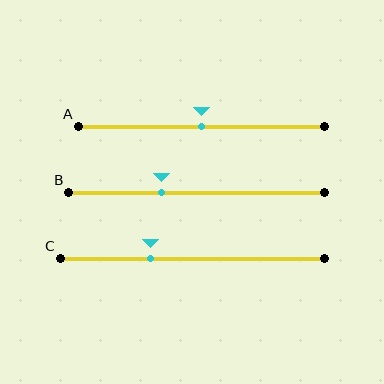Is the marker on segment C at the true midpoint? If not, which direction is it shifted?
No, the marker on segment C is shifted to the left by about 16% of the segment length.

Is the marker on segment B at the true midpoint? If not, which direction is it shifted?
No, the marker on segment B is shifted to the left by about 14% of the segment length.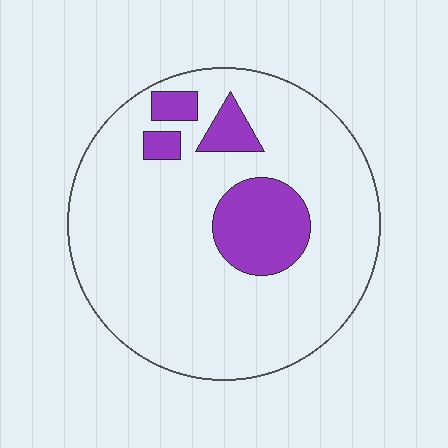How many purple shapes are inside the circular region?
4.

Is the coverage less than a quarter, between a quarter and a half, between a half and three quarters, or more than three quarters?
Less than a quarter.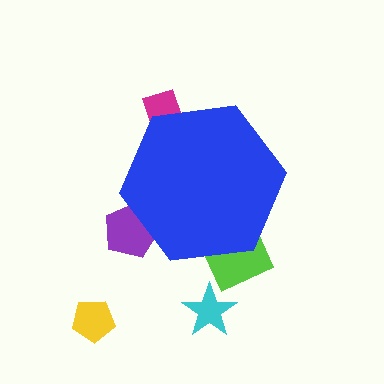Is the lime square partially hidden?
Yes, the lime square is partially hidden behind the blue hexagon.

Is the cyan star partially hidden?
No, the cyan star is fully visible.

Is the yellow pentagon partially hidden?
No, the yellow pentagon is fully visible.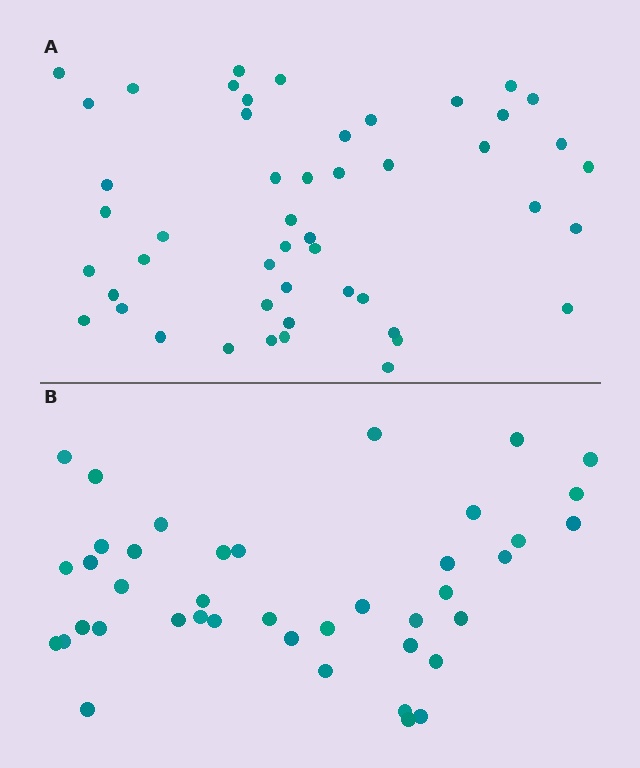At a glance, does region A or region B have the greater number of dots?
Region A (the top region) has more dots.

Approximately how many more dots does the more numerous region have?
Region A has roughly 8 or so more dots than region B.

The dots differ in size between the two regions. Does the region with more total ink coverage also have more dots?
No. Region B has more total ink coverage because its dots are larger, but region A actually contains more individual dots. Total area can be misleading — the number of items is what matters here.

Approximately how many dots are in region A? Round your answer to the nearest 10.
About 50 dots. (The exact count is 49, which rounds to 50.)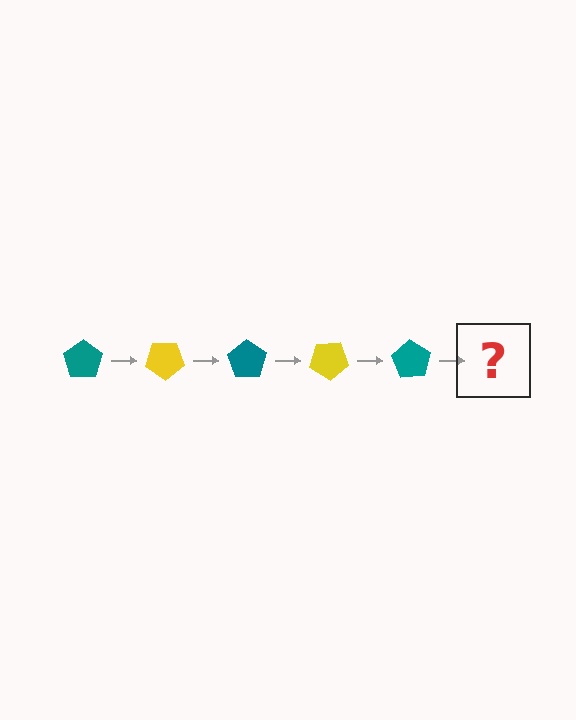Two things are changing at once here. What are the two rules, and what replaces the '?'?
The two rules are that it rotates 35 degrees each step and the color cycles through teal and yellow. The '?' should be a yellow pentagon, rotated 175 degrees from the start.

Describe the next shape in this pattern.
It should be a yellow pentagon, rotated 175 degrees from the start.